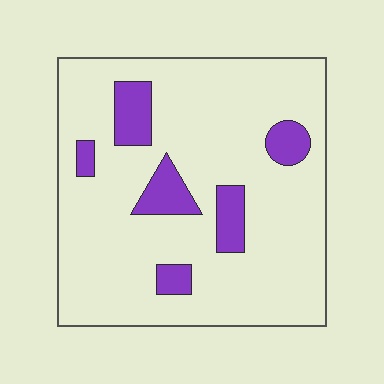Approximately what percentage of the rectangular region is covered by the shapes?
Approximately 15%.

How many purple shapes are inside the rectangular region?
6.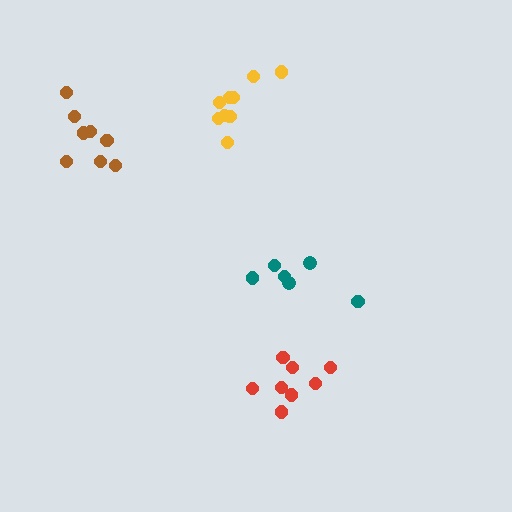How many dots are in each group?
Group 1: 9 dots, Group 2: 8 dots, Group 3: 6 dots, Group 4: 8 dots (31 total).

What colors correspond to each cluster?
The clusters are colored: yellow, red, teal, brown.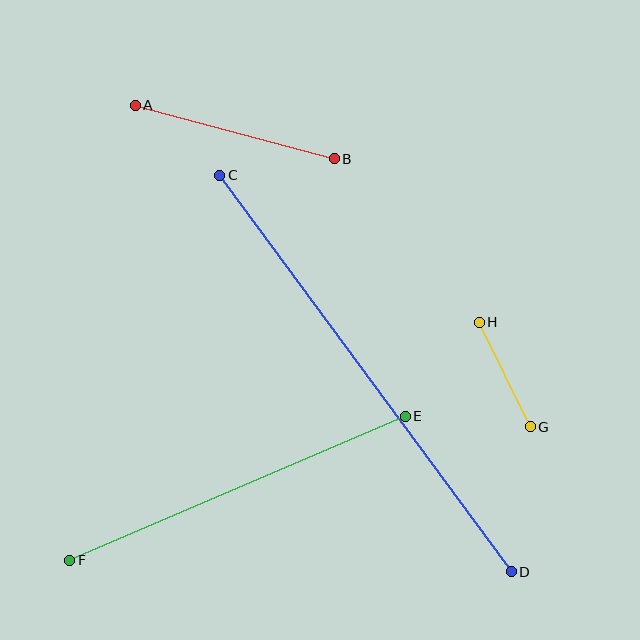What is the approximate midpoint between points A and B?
The midpoint is at approximately (235, 132) pixels.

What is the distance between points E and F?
The distance is approximately 365 pixels.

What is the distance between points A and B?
The distance is approximately 206 pixels.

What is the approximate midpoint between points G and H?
The midpoint is at approximately (505, 375) pixels.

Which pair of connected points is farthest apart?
Points C and D are farthest apart.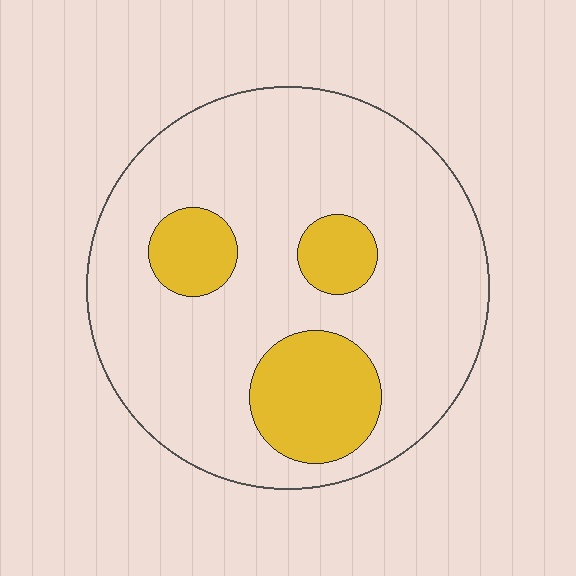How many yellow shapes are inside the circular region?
3.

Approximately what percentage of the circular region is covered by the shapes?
Approximately 20%.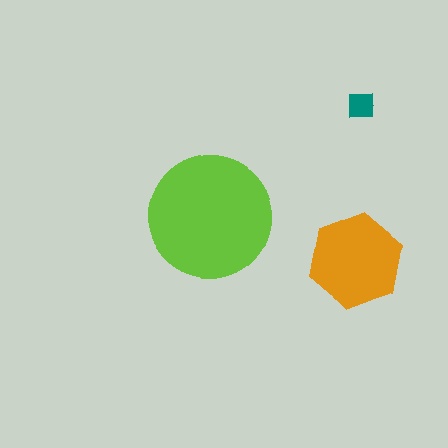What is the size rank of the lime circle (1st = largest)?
1st.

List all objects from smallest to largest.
The teal square, the orange hexagon, the lime circle.